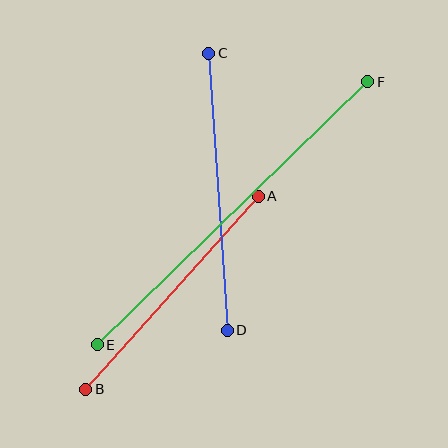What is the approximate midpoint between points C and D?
The midpoint is at approximately (218, 192) pixels.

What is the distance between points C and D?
The distance is approximately 278 pixels.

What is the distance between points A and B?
The distance is approximately 259 pixels.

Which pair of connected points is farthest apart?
Points E and F are farthest apart.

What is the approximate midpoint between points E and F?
The midpoint is at approximately (232, 213) pixels.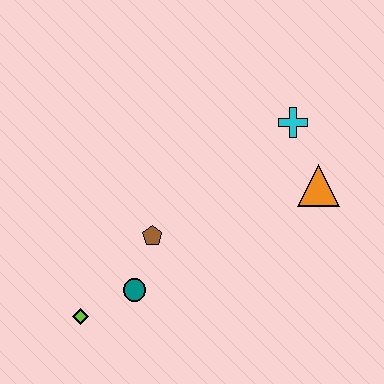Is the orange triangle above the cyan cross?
No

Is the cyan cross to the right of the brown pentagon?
Yes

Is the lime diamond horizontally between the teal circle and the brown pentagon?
No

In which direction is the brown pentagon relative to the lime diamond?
The brown pentagon is above the lime diamond.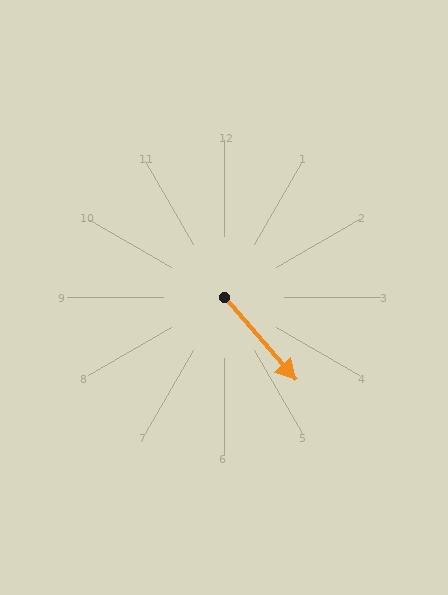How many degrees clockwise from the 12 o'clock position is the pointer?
Approximately 139 degrees.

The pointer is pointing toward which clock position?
Roughly 5 o'clock.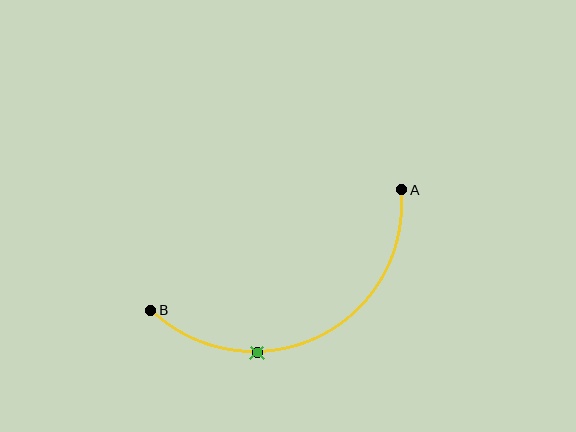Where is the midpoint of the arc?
The arc midpoint is the point on the curve farthest from the straight line joining A and B. It sits below that line.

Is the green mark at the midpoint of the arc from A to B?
No. The green mark lies on the arc but is closer to endpoint B. The arc midpoint would be at the point on the curve equidistant along the arc from both A and B.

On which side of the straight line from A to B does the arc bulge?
The arc bulges below the straight line connecting A and B.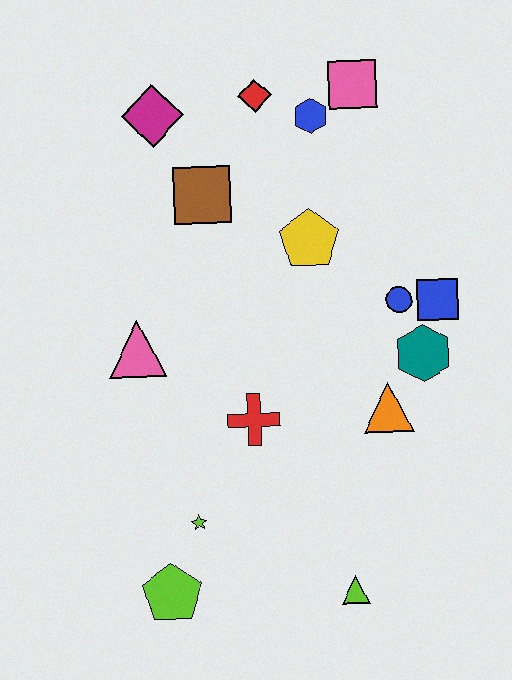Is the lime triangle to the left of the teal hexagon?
Yes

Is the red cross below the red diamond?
Yes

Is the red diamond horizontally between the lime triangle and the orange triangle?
No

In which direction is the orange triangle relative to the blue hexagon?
The orange triangle is below the blue hexagon.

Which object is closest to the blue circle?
The blue square is closest to the blue circle.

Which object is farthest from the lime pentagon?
The pink square is farthest from the lime pentagon.